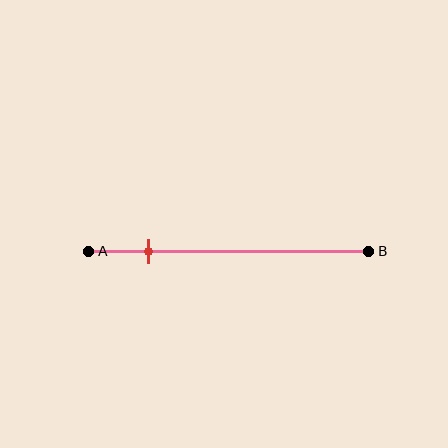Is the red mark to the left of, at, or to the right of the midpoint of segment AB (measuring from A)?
The red mark is to the left of the midpoint of segment AB.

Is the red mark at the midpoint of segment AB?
No, the mark is at about 20% from A, not at the 50% midpoint.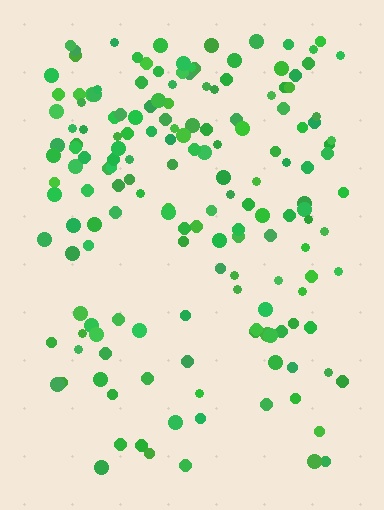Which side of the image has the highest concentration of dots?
The top.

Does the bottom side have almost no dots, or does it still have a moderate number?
Still a moderate number, just noticeably fewer than the top.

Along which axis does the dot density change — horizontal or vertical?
Vertical.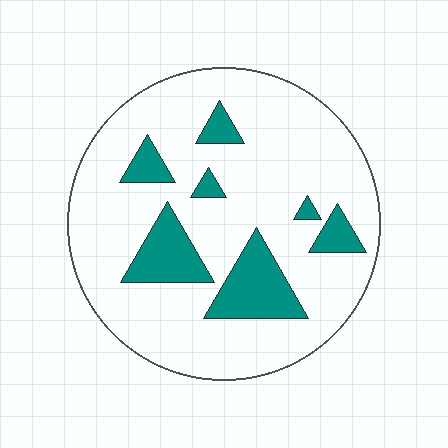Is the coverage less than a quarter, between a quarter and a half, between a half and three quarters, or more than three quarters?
Less than a quarter.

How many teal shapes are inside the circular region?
7.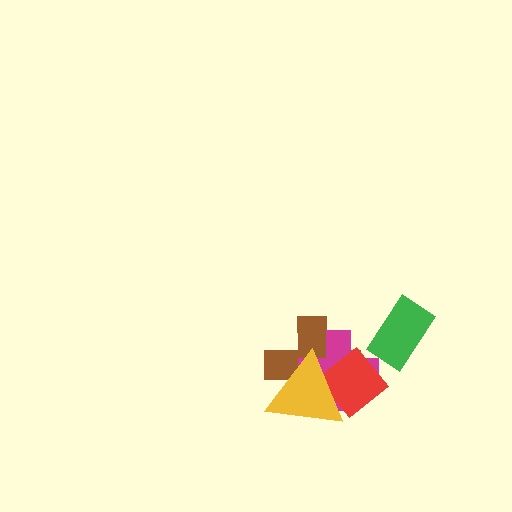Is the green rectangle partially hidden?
No, no other shape covers it.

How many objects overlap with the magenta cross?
3 objects overlap with the magenta cross.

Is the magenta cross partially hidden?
Yes, it is partially covered by another shape.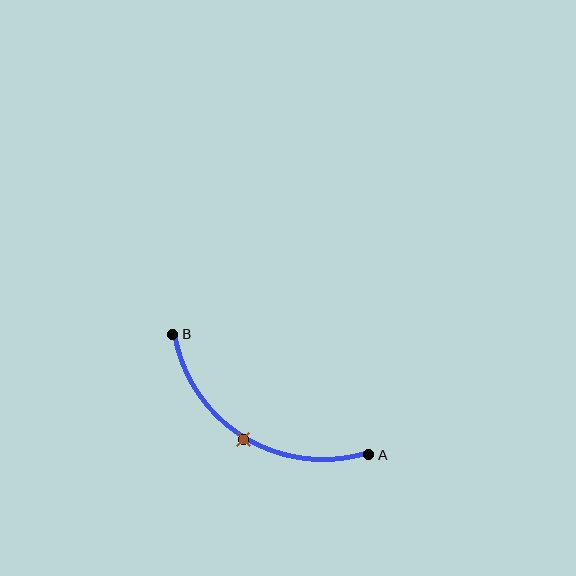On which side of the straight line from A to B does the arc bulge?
The arc bulges below the straight line connecting A and B.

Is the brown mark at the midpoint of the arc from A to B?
Yes. The brown mark lies on the arc at equal arc-length from both A and B — it is the arc midpoint.